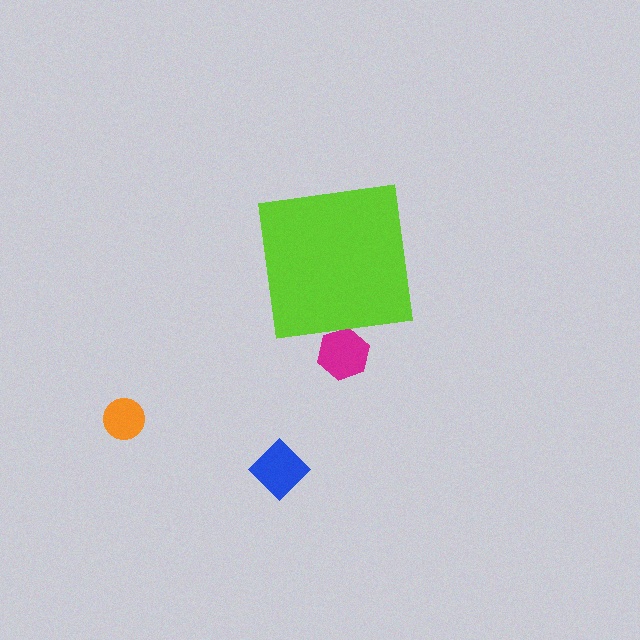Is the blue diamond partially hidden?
No, the blue diamond is fully visible.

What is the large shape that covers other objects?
A lime square.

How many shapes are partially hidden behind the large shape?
1 shape is partially hidden.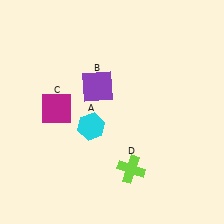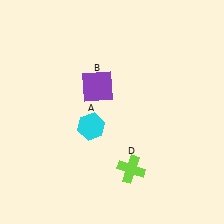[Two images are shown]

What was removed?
The magenta square (C) was removed in Image 2.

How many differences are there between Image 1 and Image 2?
There is 1 difference between the two images.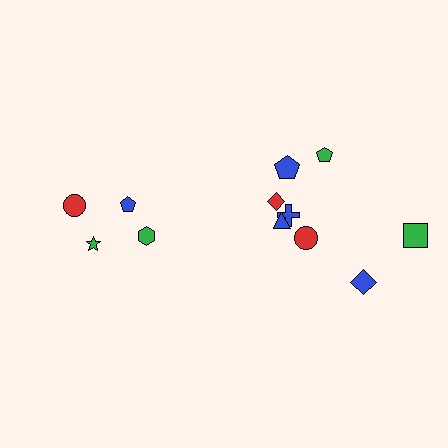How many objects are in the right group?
There are 8 objects.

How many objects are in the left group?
There are 4 objects.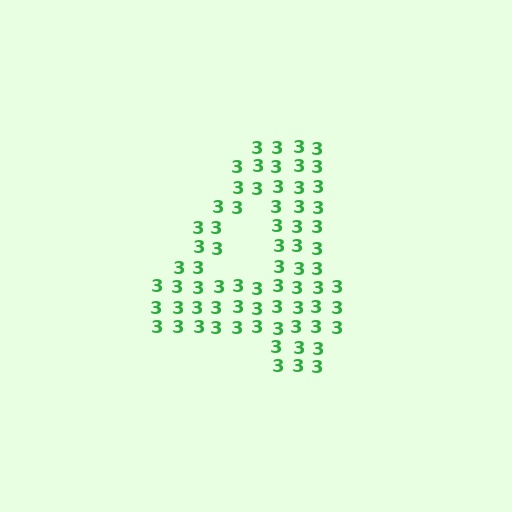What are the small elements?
The small elements are digit 3's.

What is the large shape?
The large shape is the digit 4.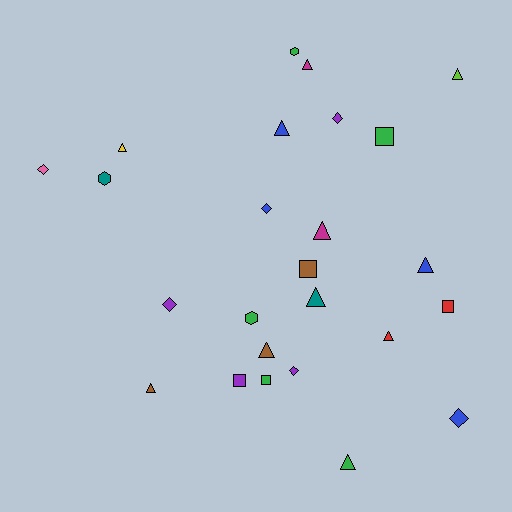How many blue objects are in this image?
There are 4 blue objects.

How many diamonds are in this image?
There are 6 diamonds.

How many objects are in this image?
There are 25 objects.